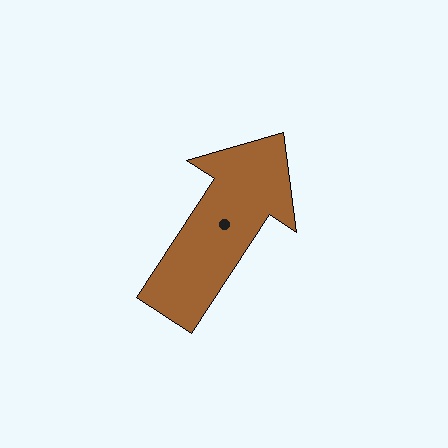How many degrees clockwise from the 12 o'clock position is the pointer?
Approximately 33 degrees.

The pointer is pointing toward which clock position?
Roughly 1 o'clock.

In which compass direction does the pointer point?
Northeast.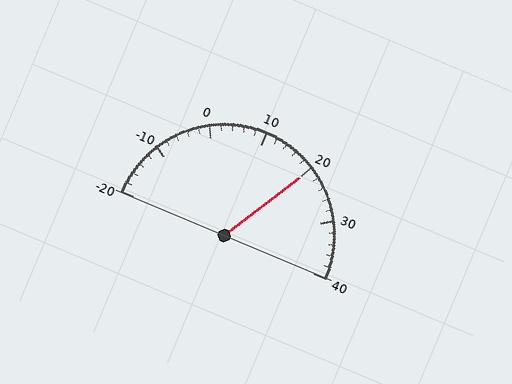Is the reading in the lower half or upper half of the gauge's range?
The reading is in the upper half of the range (-20 to 40).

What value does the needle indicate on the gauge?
The needle indicates approximately 20.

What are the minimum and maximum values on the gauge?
The gauge ranges from -20 to 40.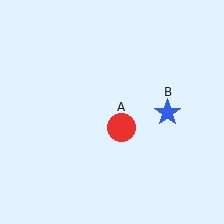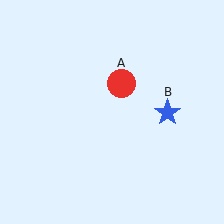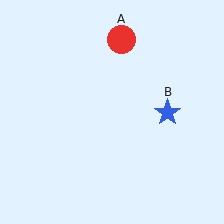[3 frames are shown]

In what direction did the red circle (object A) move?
The red circle (object A) moved up.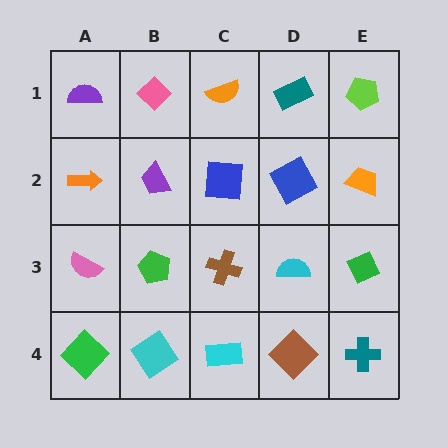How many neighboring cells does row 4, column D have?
3.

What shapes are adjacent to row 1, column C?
A blue square (row 2, column C), a pink diamond (row 1, column B), a teal rectangle (row 1, column D).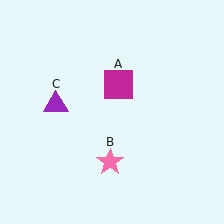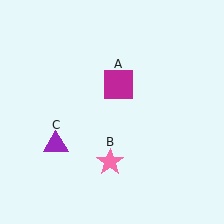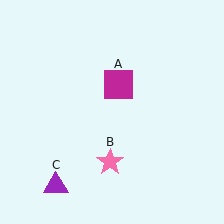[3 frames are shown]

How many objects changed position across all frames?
1 object changed position: purple triangle (object C).